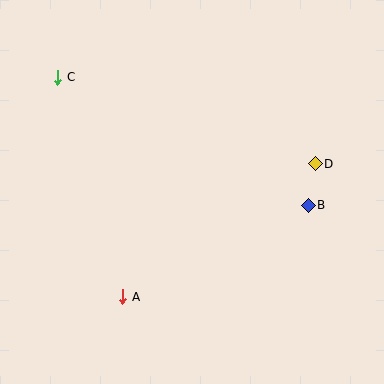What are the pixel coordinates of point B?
Point B is at (308, 205).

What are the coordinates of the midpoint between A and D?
The midpoint between A and D is at (219, 230).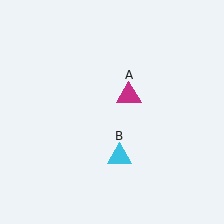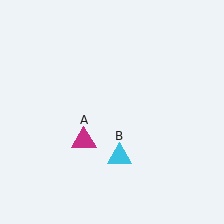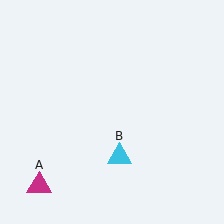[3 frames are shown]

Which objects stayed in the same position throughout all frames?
Cyan triangle (object B) remained stationary.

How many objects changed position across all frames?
1 object changed position: magenta triangle (object A).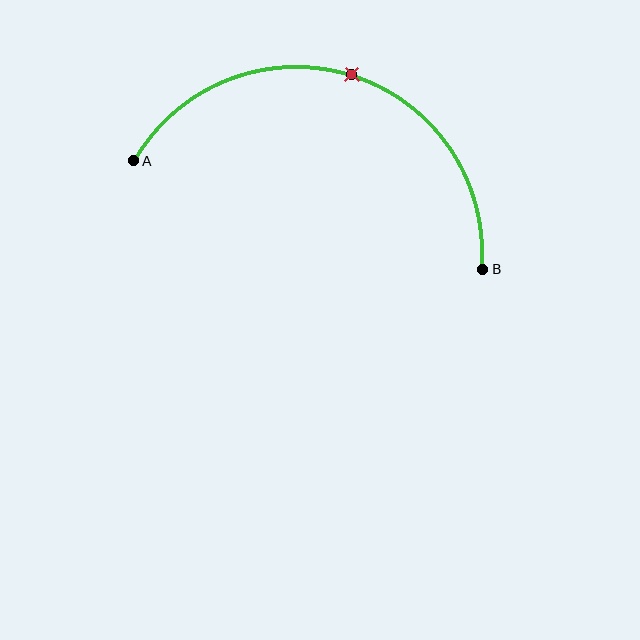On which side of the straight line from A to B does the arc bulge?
The arc bulges above the straight line connecting A and B.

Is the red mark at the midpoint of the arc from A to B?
Yes. The red mark lies on the arc at equal arc-length from both A and B — it is the arc midpoint.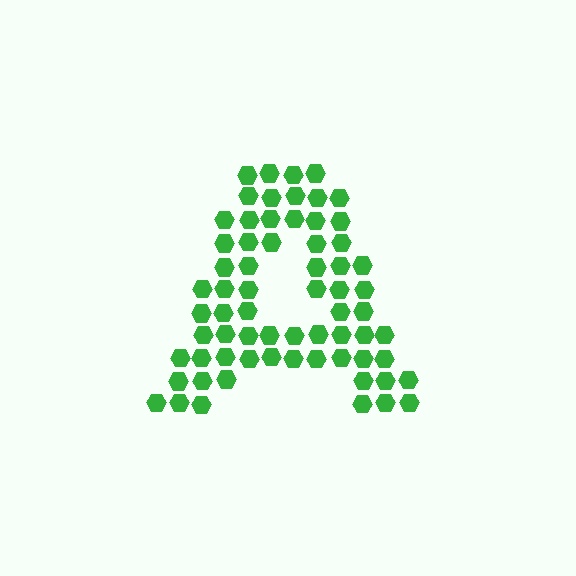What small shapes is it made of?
It is made of small hexagons.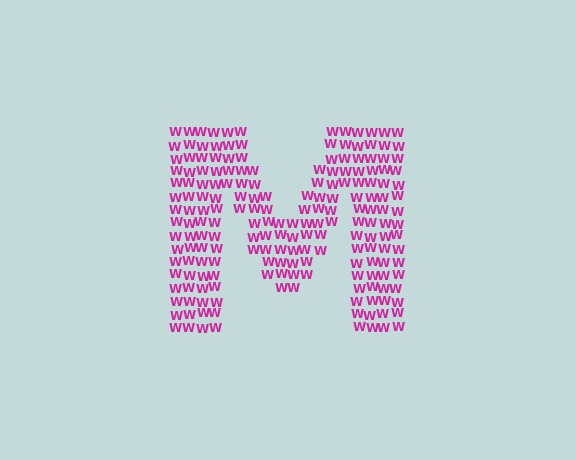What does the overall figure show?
The overall figure shows the letter M.